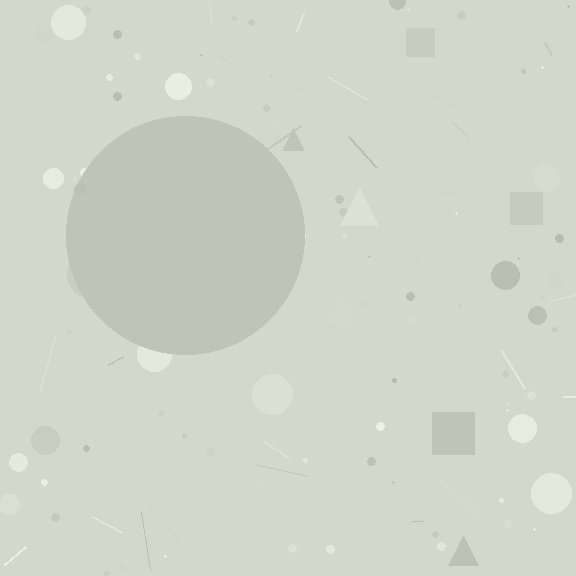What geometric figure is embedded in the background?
A circle is embedded in the background.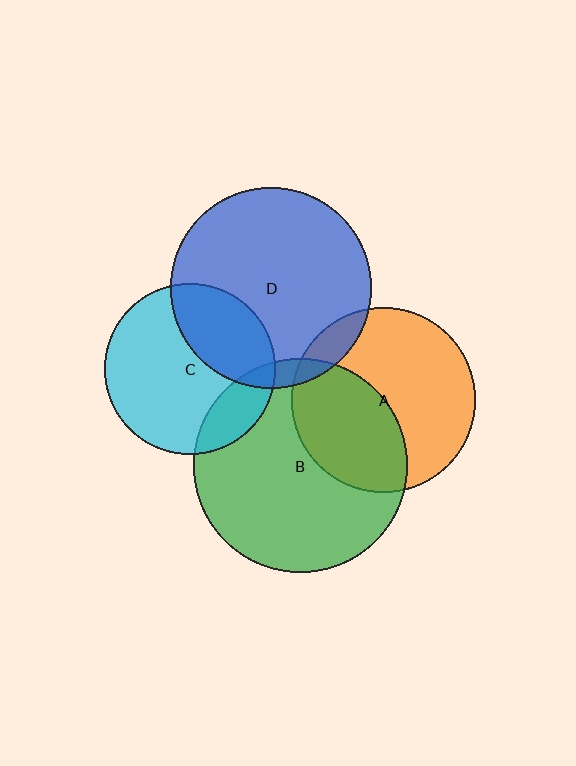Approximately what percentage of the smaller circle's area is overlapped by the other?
Approximately 40%.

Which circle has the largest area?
Circle B (green).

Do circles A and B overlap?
Yes.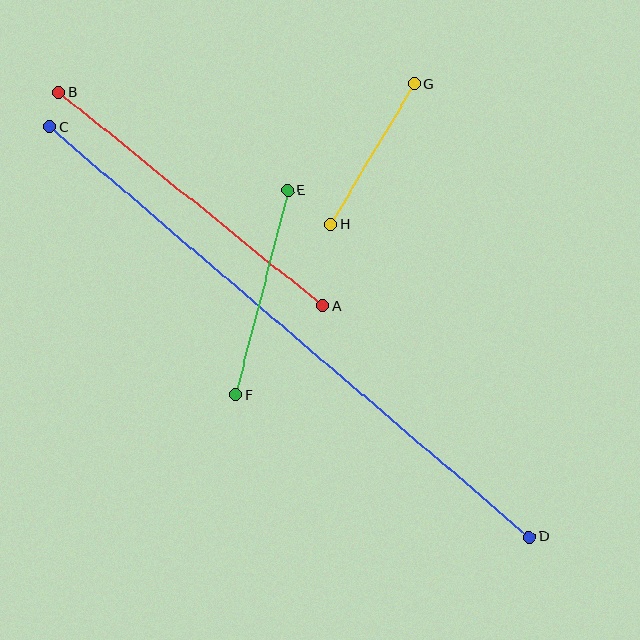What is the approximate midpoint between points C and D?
The midpoint is at approximately (290, 332) pixels.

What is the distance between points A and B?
The distance is approximately 339 pixels.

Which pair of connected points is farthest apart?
Points C and D are farthest apart.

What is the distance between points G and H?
The distance is approximately 164 pixels.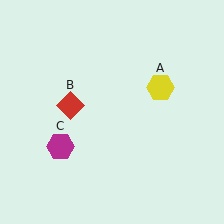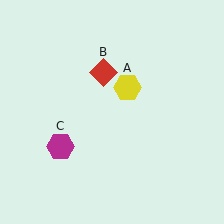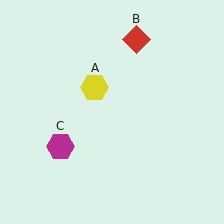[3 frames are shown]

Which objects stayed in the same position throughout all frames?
Magenta hexagon (object C) remained stationary.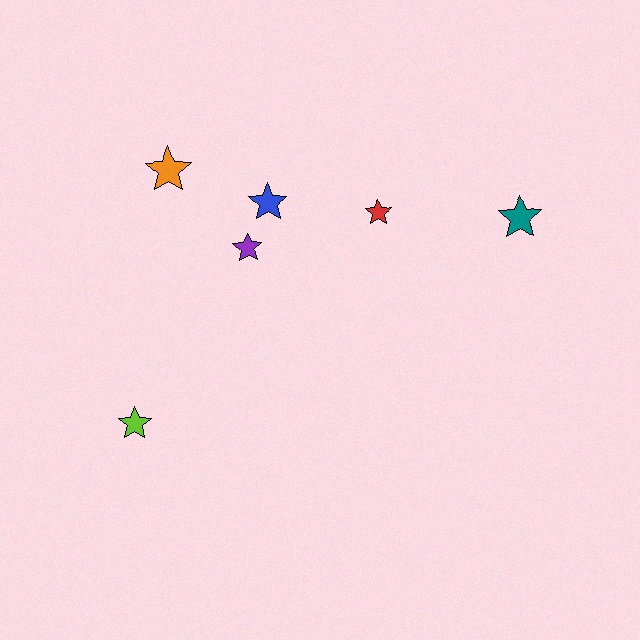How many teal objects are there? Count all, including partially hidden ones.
There is 1 teal object.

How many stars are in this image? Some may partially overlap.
There are 6 stars.